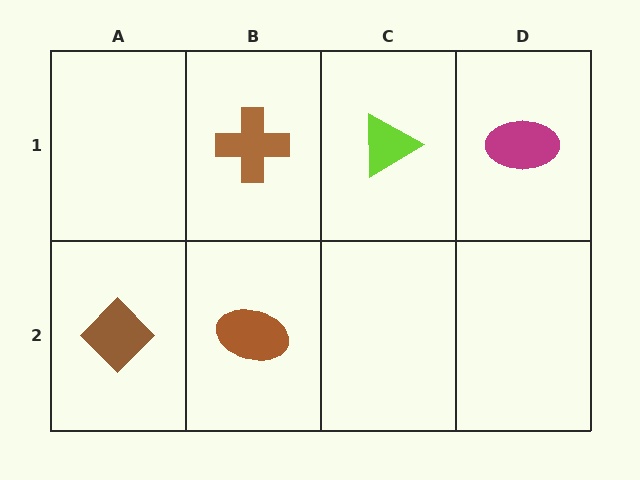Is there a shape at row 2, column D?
No, that cell is empty.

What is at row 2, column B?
A brown ellipse.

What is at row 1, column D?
A magenta ellipse.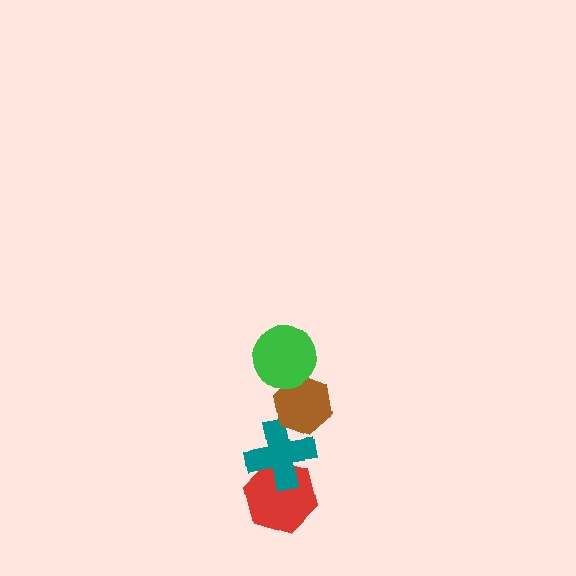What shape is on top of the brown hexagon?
The green circle is on top of the brown hexagon.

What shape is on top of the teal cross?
The brown hexagon is on top of the teal cross.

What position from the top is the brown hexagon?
The brown hexagon is 2nd from the top.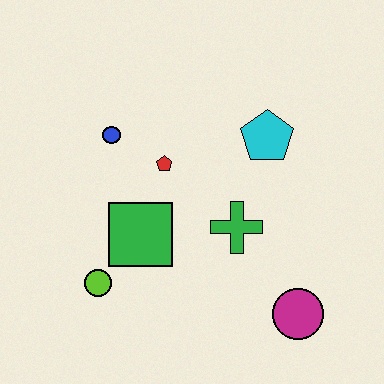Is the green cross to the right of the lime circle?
Yes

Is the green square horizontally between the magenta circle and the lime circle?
Yes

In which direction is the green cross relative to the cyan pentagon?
The green cross is below the cyan pentagon.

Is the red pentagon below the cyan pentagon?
Yes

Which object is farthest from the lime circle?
The cyan pentagon is farthest from the lime circle.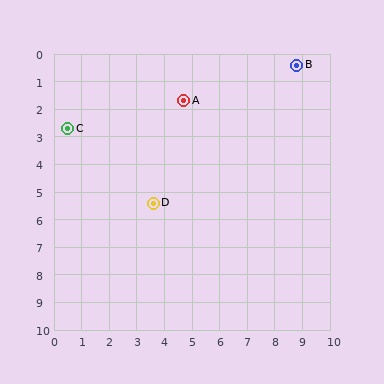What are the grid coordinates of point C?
Point C is at approximately (0.5, 2.7).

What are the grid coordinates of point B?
Point B is at approximately (8.8, 0.4).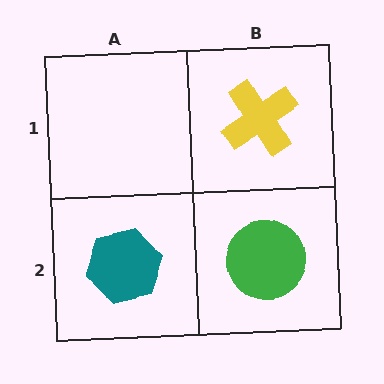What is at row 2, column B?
A green circle.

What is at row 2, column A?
A teal hexagon.